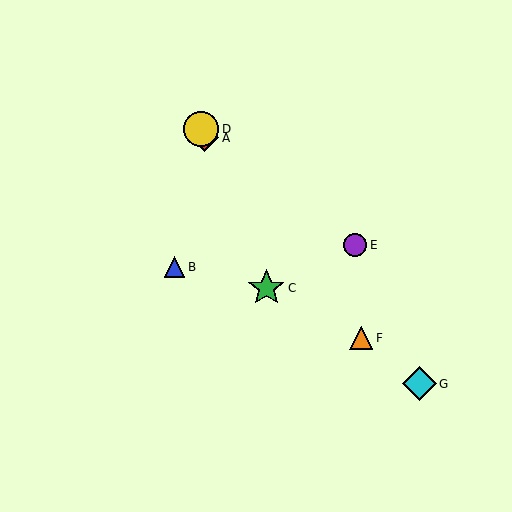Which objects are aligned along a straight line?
Objects A, C, D are aligned along a straight line.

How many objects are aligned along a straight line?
3 objects (A, C, D) are aligned along a straight line.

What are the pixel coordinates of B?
Object B is at (175, 267).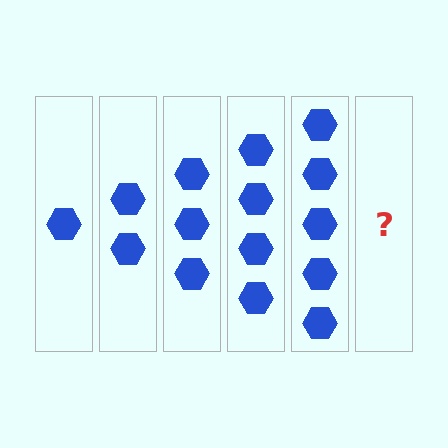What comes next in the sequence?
The next element should be 6 hexagons.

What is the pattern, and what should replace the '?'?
The pattern is that each step adds one more hexagon. The '?' should be 6 hexagons.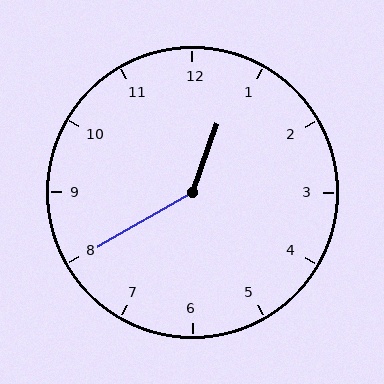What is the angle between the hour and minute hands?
Approximately 140 degrees.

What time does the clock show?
12:40.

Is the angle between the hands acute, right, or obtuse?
It is obtuse.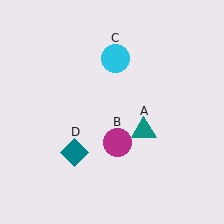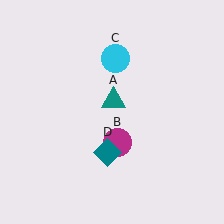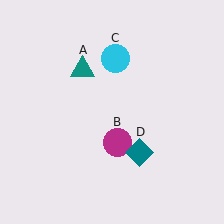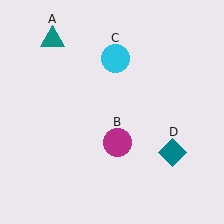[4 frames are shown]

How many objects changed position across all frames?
2 objects changed position: teal triangle (object A), teal diamond (object D).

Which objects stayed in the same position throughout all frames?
Magenta circle (object B) and cyan circle (object C) remained stationary.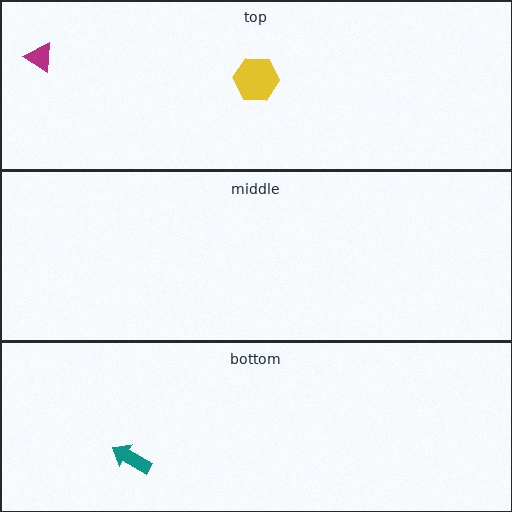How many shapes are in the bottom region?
1.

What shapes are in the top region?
The magenta triangle, the yellow hexagon.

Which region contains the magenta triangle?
The top region.